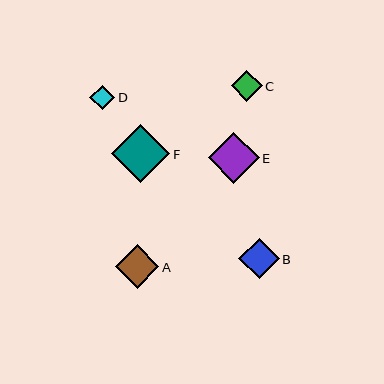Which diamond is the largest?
Diamond F is the largest with a size of approximately 58 pixels.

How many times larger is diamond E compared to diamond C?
Diamond E is approximately 1.6 times the size of diamond C.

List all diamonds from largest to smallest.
From largest to smallest: F, E, A, B, C, D.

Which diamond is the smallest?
Diamond D is the smallest with a size of approximately 25 pixels.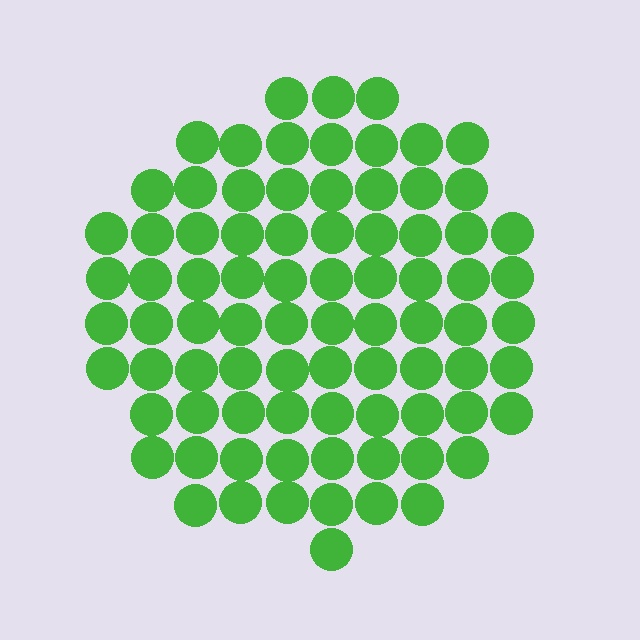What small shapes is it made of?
It is made of small circles.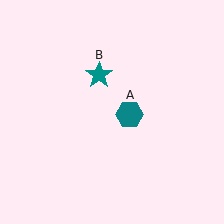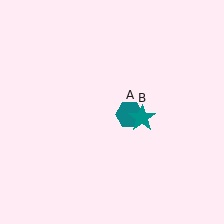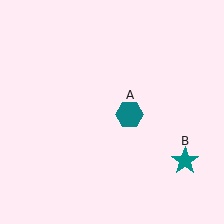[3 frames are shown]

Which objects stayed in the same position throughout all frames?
Teal hexagon (object A) remained stationary.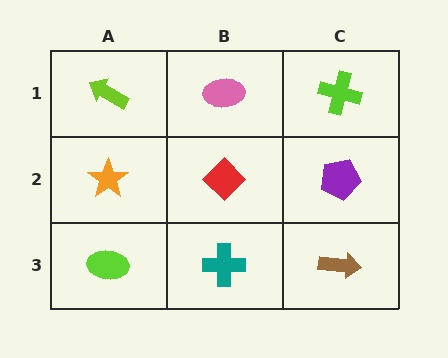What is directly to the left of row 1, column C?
A pink ellipse.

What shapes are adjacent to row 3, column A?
An orange star (row 2, column A), a teal cross (row 3, column B).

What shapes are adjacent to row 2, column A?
A lime arrow (row 1, column A), a lime ellipse (row 3, column A), a red diamond (row 2, column B).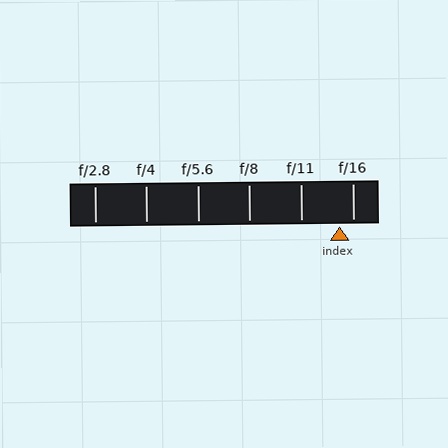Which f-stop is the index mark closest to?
The index mark is closest to f/16.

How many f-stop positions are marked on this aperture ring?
There are 6 f-stop positions marked.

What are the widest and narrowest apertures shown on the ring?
The widest aperture shown is f/2.8 and the narrowest is f/16.